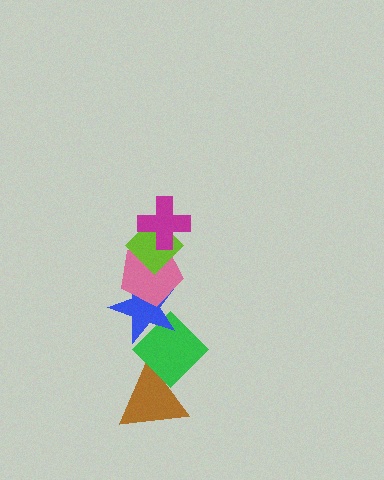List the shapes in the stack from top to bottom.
From top to bottom: the magenta cross, the lime diamond, the pink pentagon, the blue star, the green diamond, the brown triangle.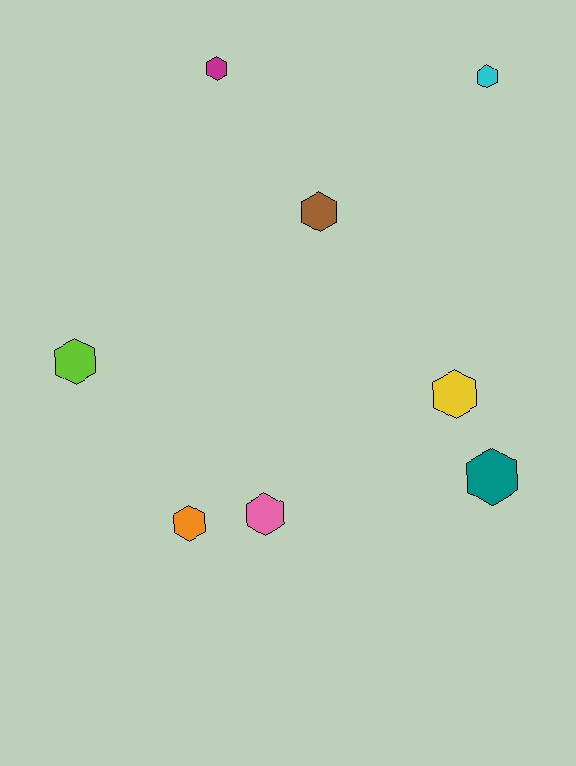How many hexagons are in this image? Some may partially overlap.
There are 8 hexagons.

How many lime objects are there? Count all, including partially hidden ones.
There is 1 lime object.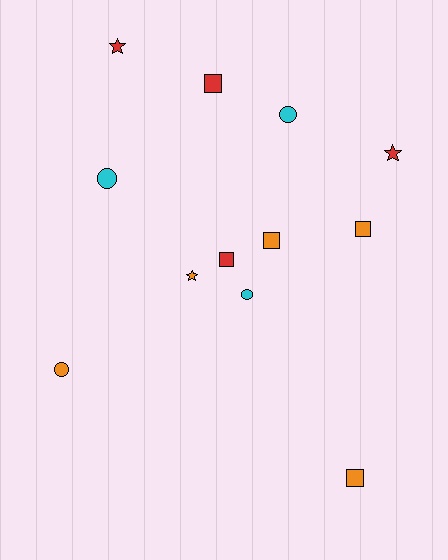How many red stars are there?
There are 2 red stars.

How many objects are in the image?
There are 12 objects.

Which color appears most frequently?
Orange, with 5 objects.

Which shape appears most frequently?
Square, with 5 objects.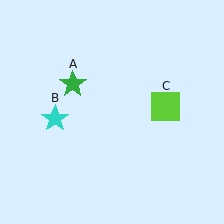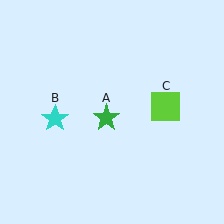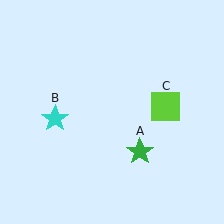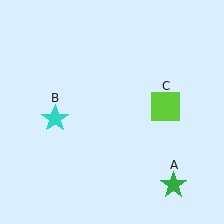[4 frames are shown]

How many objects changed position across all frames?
1 object changed position: green star (object A).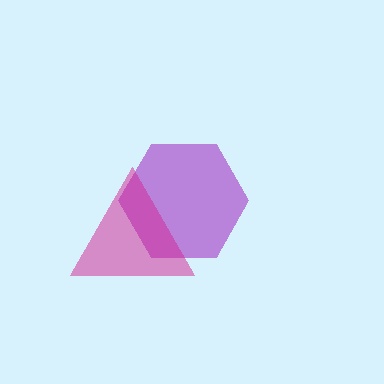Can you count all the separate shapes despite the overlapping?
Yes, there are 2 separate shapes.